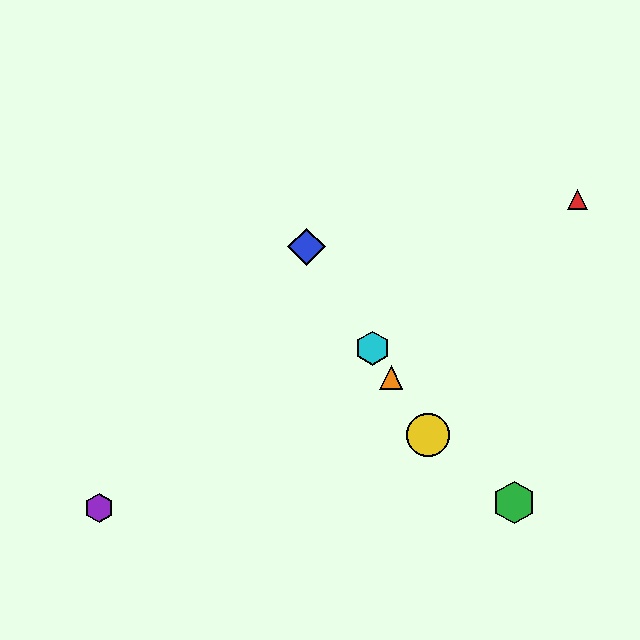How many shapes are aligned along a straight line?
4 shapes (the blue diamond, the yellow circle, the orange triangle, the cyan hexagon) are aligned along a straight line.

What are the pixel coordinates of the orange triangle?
The orange triangle is at (391, 378).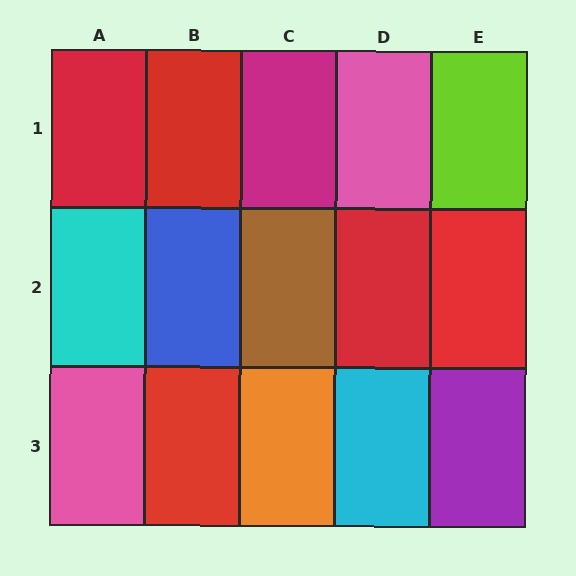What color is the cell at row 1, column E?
Lime.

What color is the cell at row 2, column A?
Cyan.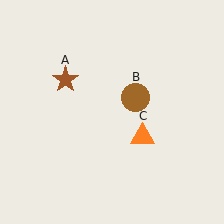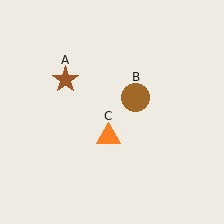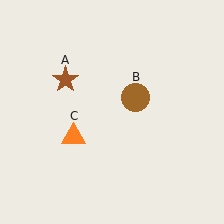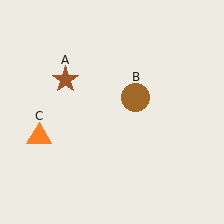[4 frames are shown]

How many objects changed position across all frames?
1 object changed position: orange triangle (object C).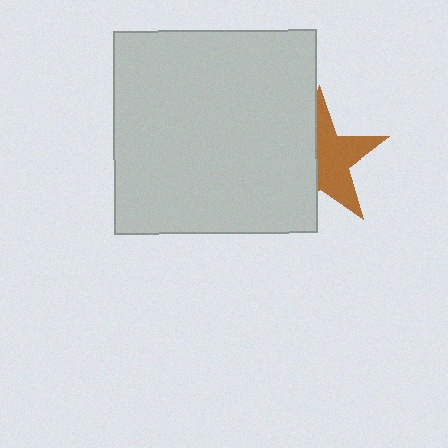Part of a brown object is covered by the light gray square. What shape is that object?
It is a star.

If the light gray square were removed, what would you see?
You would see the complete brown star.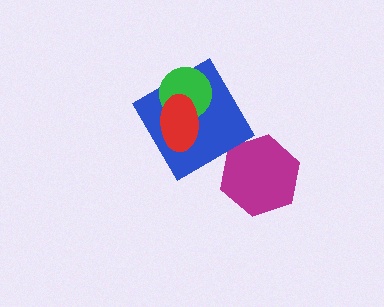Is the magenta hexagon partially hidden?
No, no other shape covers it.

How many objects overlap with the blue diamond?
2 objects overlap with the blue diamond.